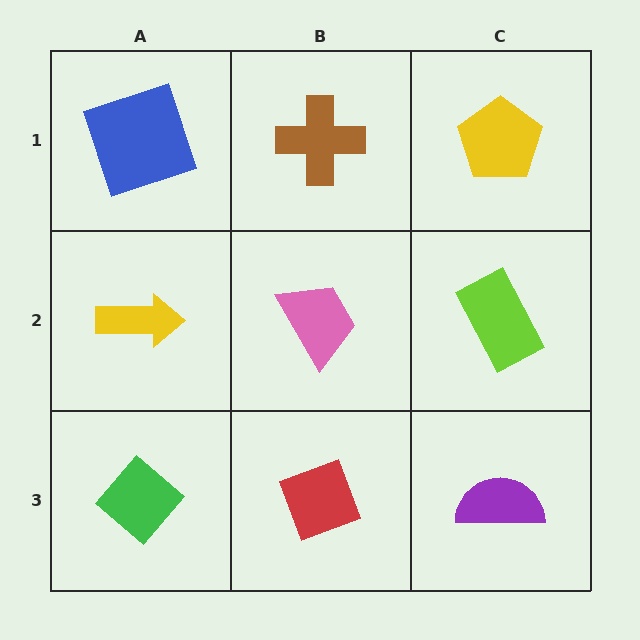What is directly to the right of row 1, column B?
A yellow pentagon.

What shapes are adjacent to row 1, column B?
A pink trapezoid (row 2, column B), a blue square (row 1, column A), a yellow pentagon (row 1, column C).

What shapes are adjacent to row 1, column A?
A yellow arrow (row 2, column A), a brown cross (row 1, column B).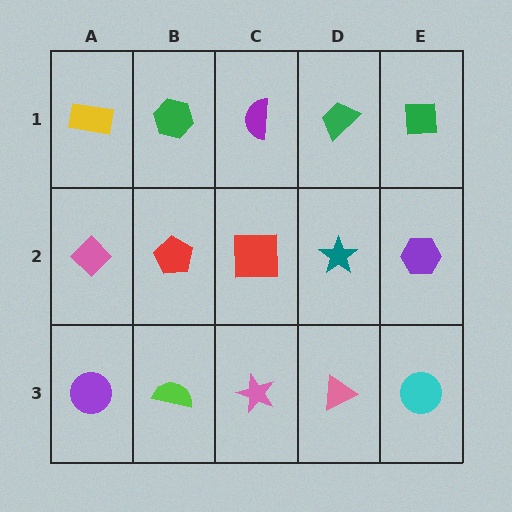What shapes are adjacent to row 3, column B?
A red pentagon (row 2, column B), a purple circle (row 3, column A), a pink star (row 3, column C).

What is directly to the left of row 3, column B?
A purple circle.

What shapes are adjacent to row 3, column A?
A pink diamond (row 2, column A), a lime semicircle (row 3, column B).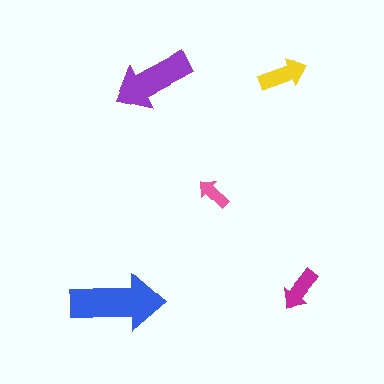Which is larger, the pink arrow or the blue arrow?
The blue one.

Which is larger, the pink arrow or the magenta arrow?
The magenta one.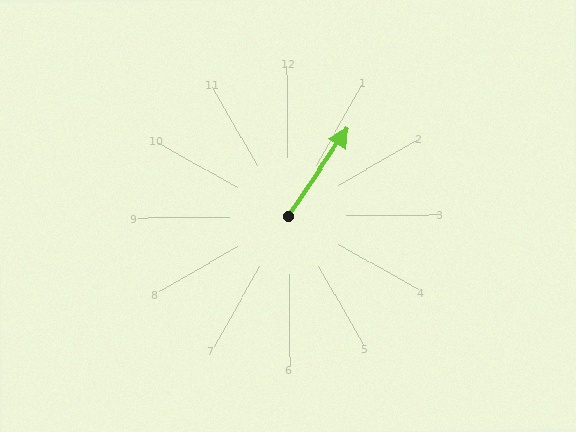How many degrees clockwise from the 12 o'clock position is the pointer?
Approximately 35 degrees.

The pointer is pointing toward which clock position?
Roughly 1 o'clock.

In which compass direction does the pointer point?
Northeast.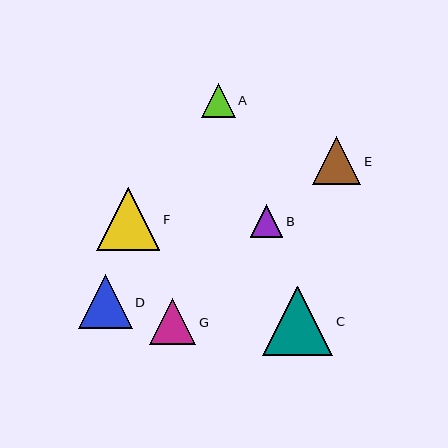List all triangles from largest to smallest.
From largest to smallest: C, F, D, E, G, A, B.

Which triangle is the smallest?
Triangle B is the smallest with a size of approximately 33 pixels.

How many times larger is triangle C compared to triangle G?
Triangle C is approximately 1.5 times the size of triangle G.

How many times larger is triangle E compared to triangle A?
Triangle E is approximately 1.4 times the size of triangle A.